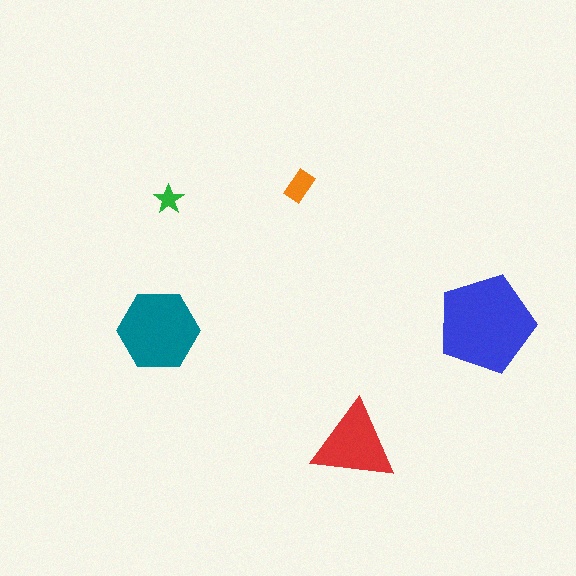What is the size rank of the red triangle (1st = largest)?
3rd.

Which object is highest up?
The orange rectangle is topmost.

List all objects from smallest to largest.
The green star, the orange rectangle, the red triangle, the teal hexagon, the blue pentagon.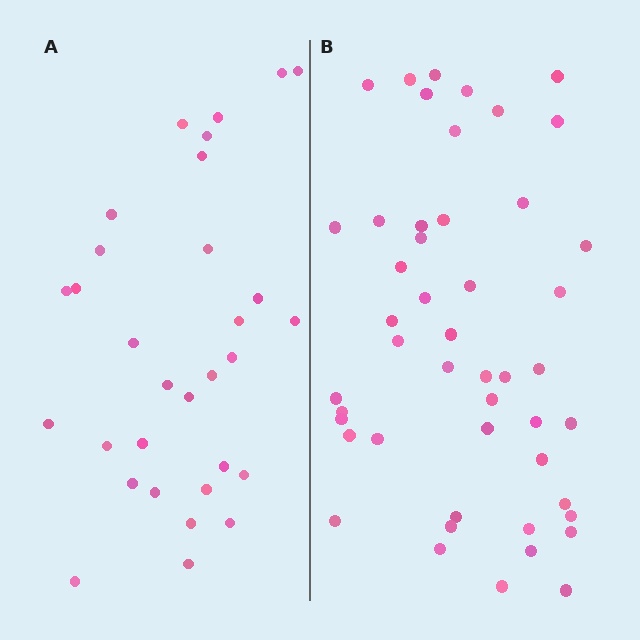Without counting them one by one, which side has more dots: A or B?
Region B (the right region) has more dots.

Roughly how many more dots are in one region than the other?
Region B has approximately 15 more dots than region A.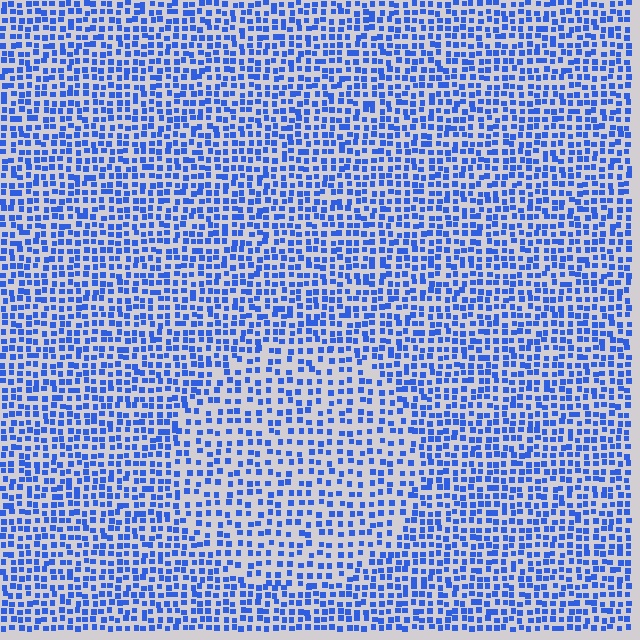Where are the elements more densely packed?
The elements are more densely packed outside the circle boundary.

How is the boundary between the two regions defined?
The boundary is defined by a change in element density (approximately 1.5x ratio). All elements are the same color, size, and shape.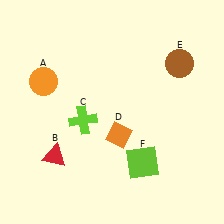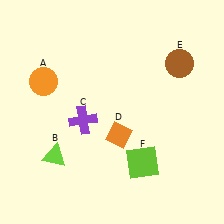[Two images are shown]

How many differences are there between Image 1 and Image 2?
There are 2 differences between the two images.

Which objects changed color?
B changed from red to lime. C changed from lime to purple.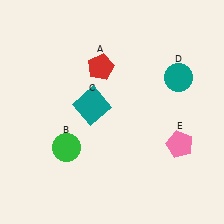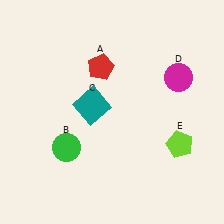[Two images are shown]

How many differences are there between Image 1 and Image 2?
There are 2 differences between the two images.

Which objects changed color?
D changed from teal to magenta. E changed from pink to lime.